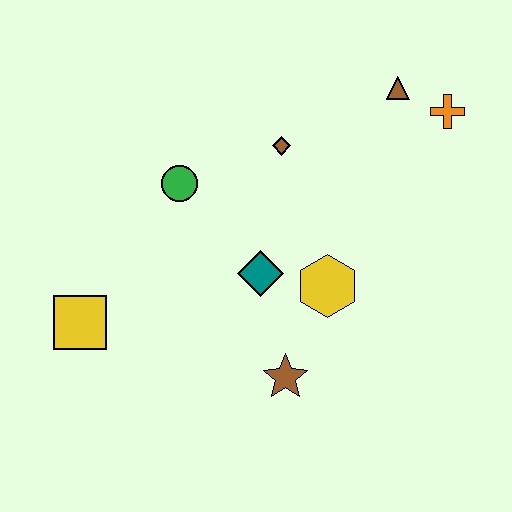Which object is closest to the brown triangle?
The orange cross is closest to the brown triangle.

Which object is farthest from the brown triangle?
The yellow square is farthest from the brown triangle.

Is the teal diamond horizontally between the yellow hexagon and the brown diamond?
No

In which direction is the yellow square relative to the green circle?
The yellow square is below the green circle.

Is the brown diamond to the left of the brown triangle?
Yes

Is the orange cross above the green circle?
Yes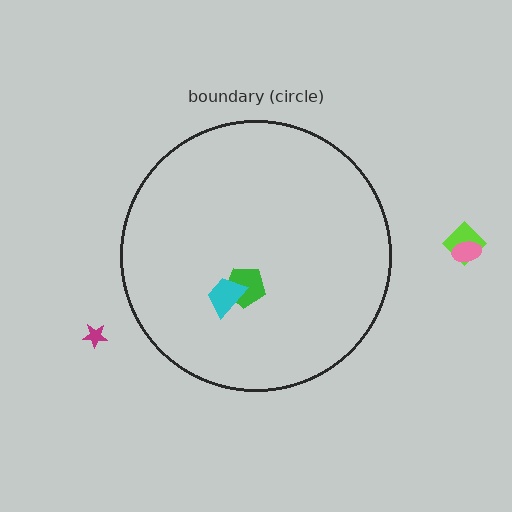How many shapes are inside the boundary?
2 inside, 3 outside.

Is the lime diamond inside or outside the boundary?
Outside.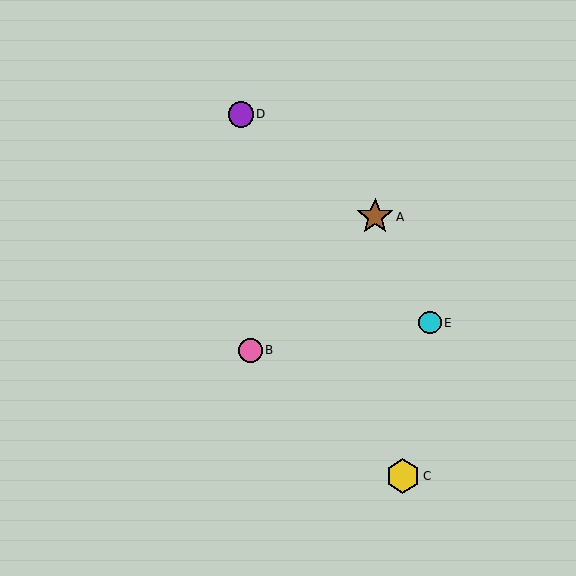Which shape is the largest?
The brown star (labeled A) is the largest.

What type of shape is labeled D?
Shape D is a purple circle.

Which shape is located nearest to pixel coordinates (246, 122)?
The purple circle (labeled D) at (241, 114) is nearest to that location.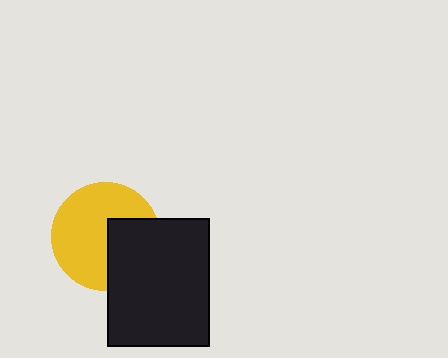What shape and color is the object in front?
The object in front is a black rectangle.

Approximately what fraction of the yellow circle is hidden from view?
Roughly 34% of the yellow circle is hidden behind the black rectangle.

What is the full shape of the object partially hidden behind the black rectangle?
The partially hidden object is a yellow circle.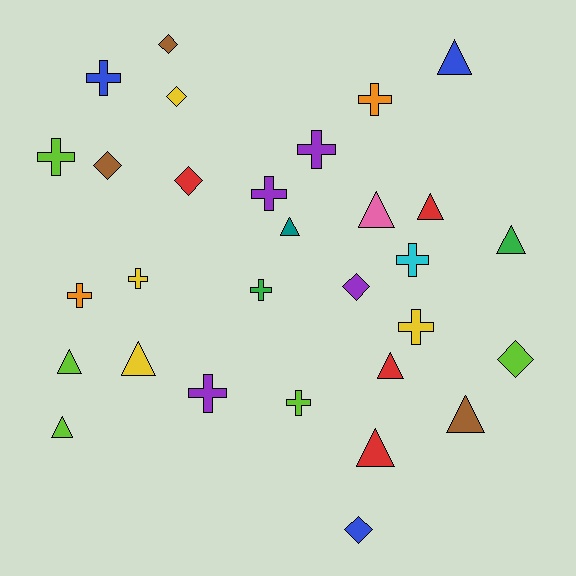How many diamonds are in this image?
There are 7 diamonds.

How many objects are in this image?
There are 30 objects.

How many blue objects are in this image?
There are 3 blue objects.